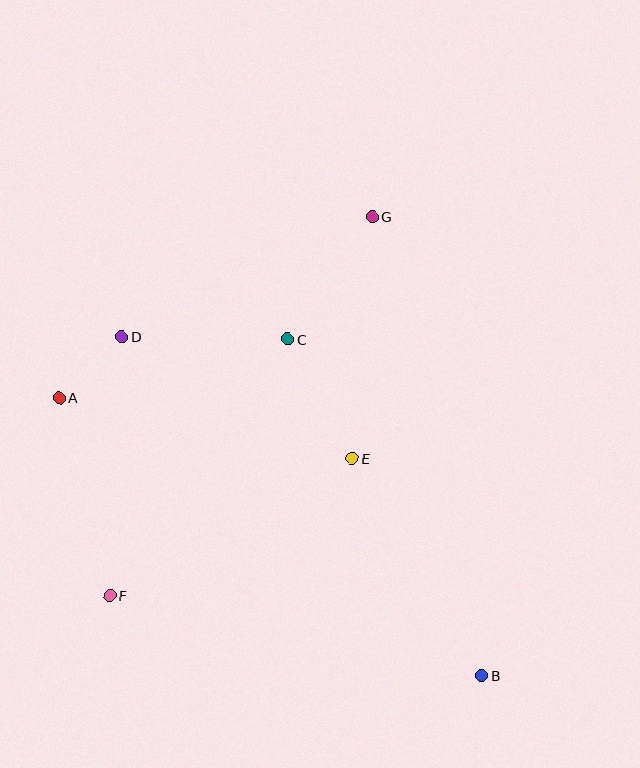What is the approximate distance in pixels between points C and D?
The distance between C and D is approximately 166 pixels.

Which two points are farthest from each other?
Points A and B are farthest from each other.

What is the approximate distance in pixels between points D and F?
The distance between D and F is approximately 259 pixels.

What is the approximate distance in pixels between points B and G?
The distance between B and G is approximately 472 pixels.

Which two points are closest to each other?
Points A and D are closest to each other.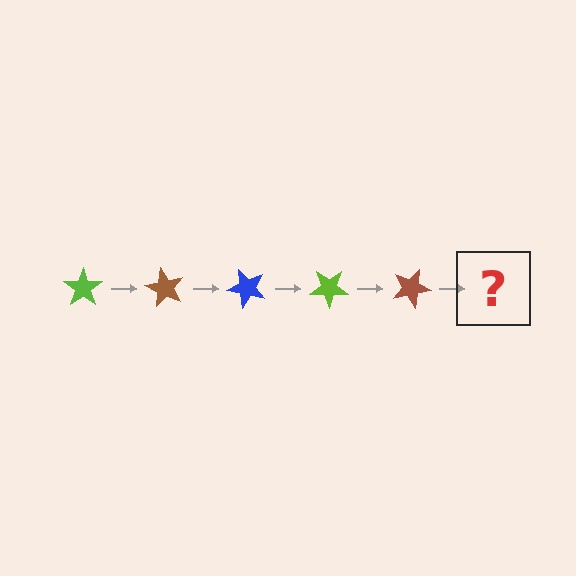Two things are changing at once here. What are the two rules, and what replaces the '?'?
The two rules are that it rotates 60 degrees each step and the color cycles through lime, brown, and blue. The '?' should be a blue star, rotated 300 degrees from the start.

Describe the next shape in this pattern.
It should be a blue star, rotated 300 degrees from the start.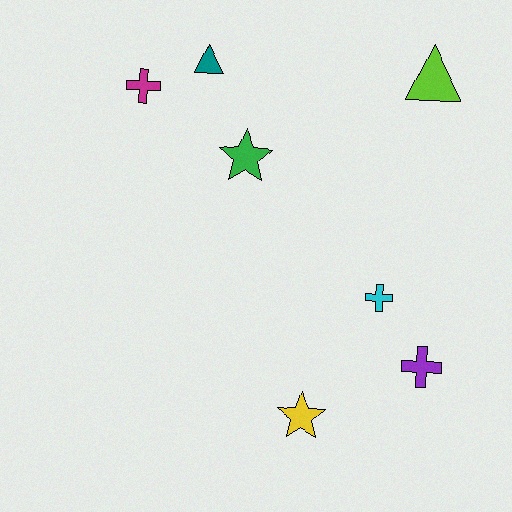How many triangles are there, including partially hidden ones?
There are 2 triangles.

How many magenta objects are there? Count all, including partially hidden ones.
There is 1 magenta object.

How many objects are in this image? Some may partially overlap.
There are 7 objects.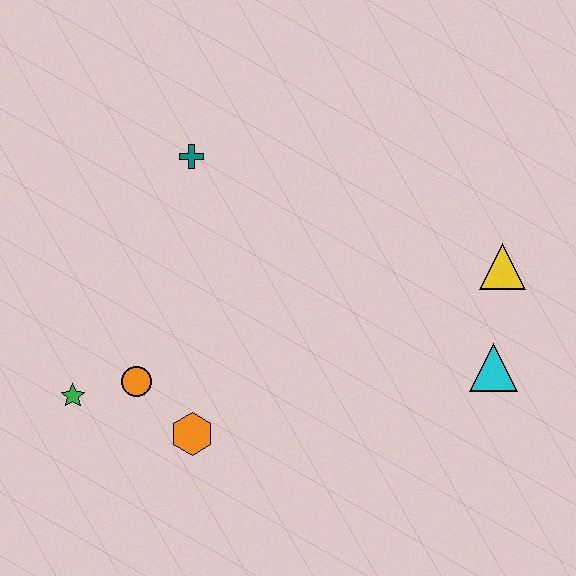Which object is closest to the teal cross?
The orange circle is closest to the teal cross.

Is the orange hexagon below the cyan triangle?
Yes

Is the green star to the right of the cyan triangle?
No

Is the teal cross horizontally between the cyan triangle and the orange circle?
Yes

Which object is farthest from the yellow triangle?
The green star is farthest from the yellow triangle.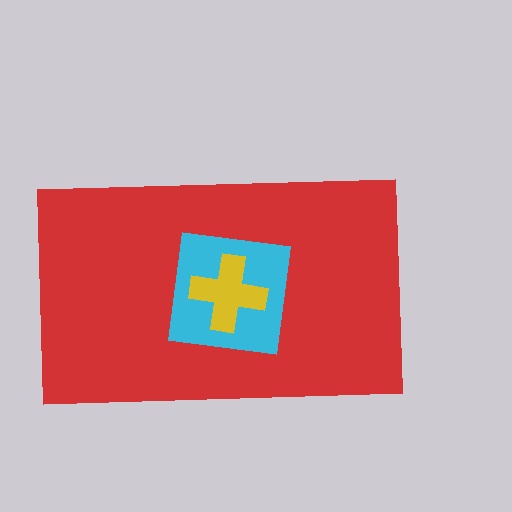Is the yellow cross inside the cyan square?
Yes.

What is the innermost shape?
The yellow cross.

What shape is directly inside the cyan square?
The yellow cross.